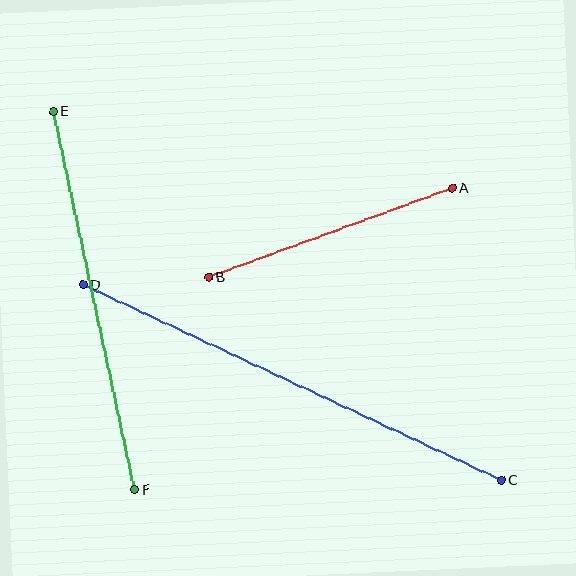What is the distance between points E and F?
The distance is approximately 387 pixels.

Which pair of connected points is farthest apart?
Points C and D are farthest apart.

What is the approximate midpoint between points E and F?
The midpoint is at approximately (94, 301) pixels.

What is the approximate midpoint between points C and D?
The midpoint is at approximately (292, 383) pixels.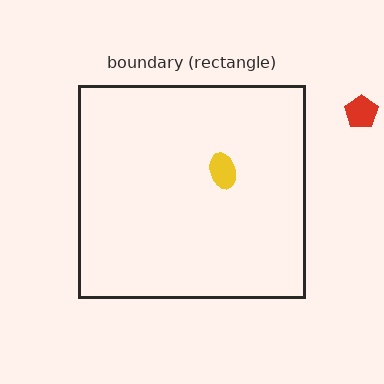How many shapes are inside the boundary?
1 inside, 1 outside.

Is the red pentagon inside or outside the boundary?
Outside.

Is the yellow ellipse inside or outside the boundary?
Inside.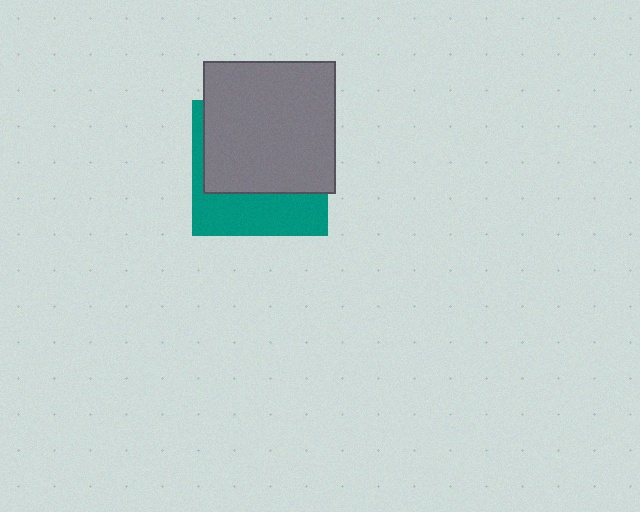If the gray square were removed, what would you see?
You would see the complete teal square.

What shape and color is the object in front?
The object in front is a gray square.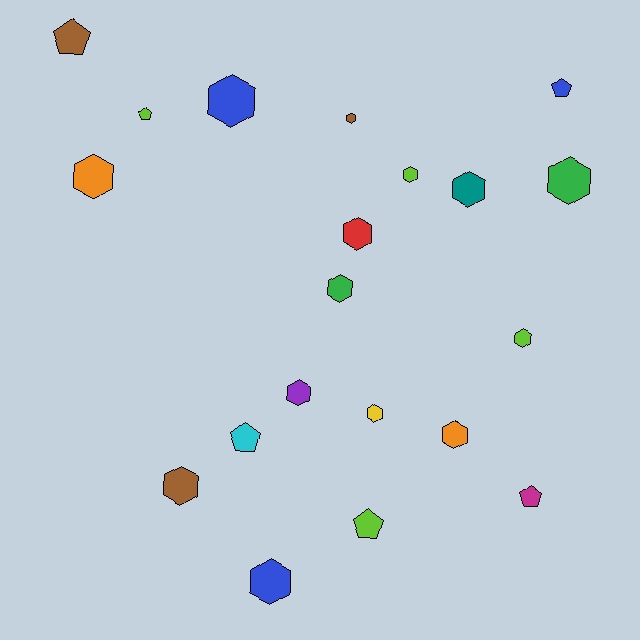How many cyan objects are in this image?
There is 1 cyan object.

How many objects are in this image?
There are 20 objects.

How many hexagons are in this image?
There are 14 hexagons.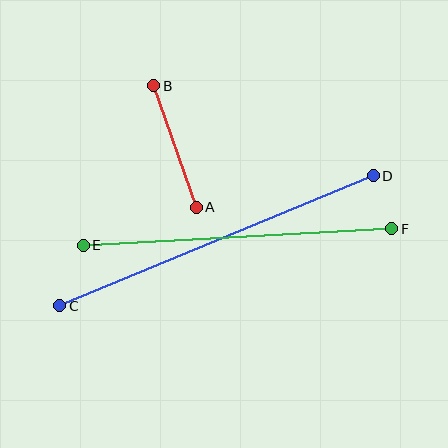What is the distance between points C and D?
The distance is approximately 339 pixels.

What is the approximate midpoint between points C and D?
The midpoint is at approximately (216, 241) pixels.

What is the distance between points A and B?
The distance is approximately 128 pixels.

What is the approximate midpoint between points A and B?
The midpoint is at approximately (175, 146) pixels.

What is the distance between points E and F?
The distance is approximately 309 pixels.